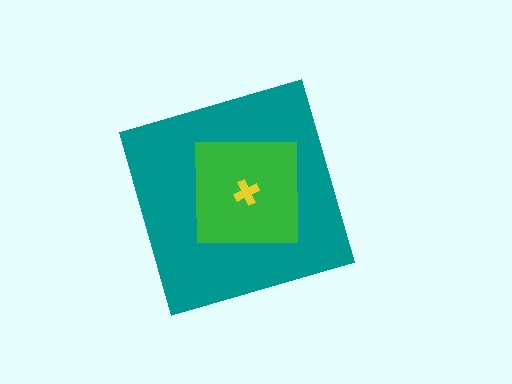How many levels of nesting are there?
3.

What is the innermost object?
The yellow cross.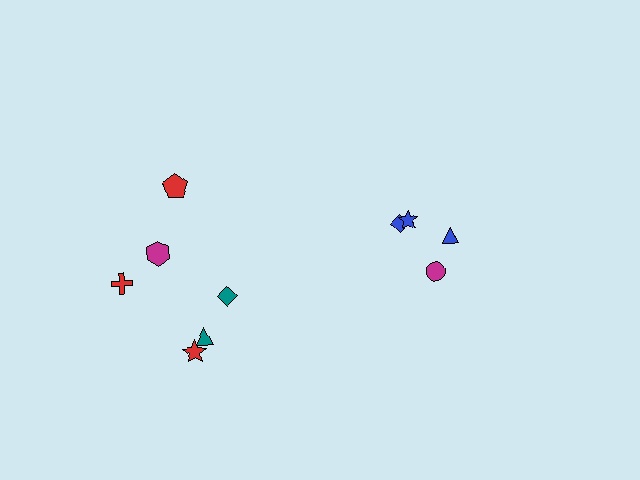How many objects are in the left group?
There are 6 objects.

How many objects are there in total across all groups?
There are 10 objects.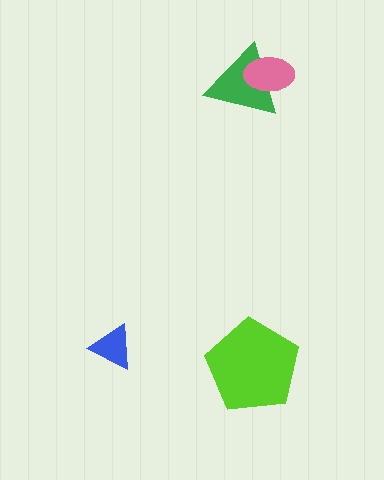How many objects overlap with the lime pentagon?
0 objects overlap with the lime pentagon.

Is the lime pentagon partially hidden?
No, no other shape covers it.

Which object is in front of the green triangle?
The pink ellipse is in front of the green triangle.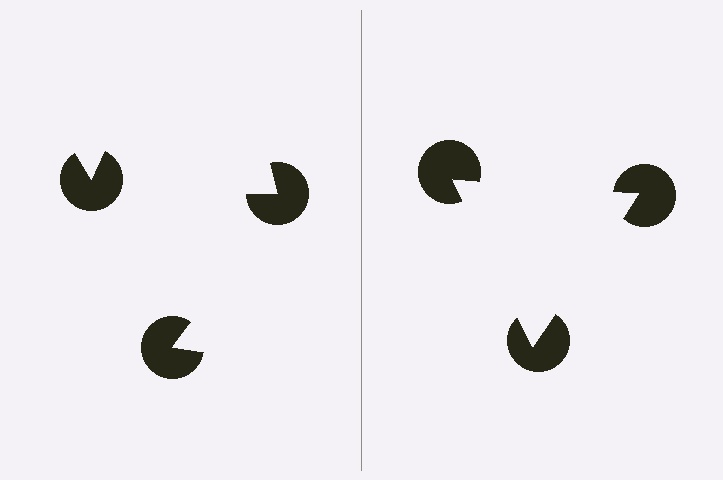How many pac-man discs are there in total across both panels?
6 — 3 on each side.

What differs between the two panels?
The pac-man discs are positioned identically on both sides; only the wedge orientations differ. On the right they align to a triangle; on the left they are misaligned.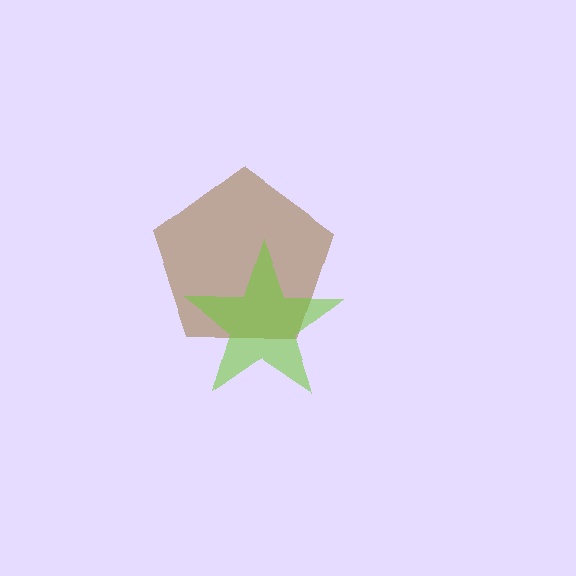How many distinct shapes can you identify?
There are 2 distinct shapes: a brown pentagon, a lime star.